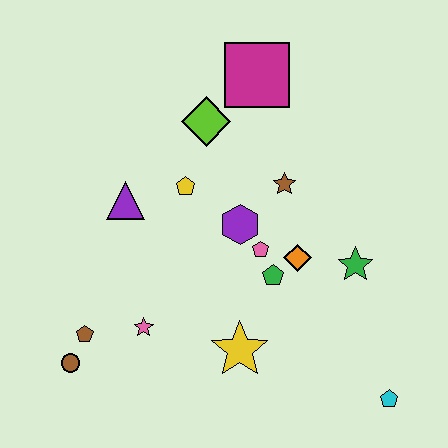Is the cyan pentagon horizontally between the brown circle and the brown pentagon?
No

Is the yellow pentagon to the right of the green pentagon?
No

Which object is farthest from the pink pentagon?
The brown circle is farthest from the pink pentagon.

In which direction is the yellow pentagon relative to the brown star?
The yellow pentagon is to the left of the brown star.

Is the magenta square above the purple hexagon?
Yes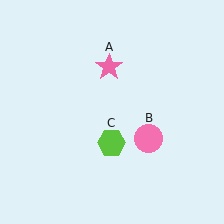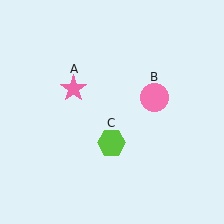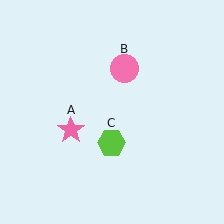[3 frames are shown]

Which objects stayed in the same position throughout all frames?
Lime hexagon (object C) remained stationary.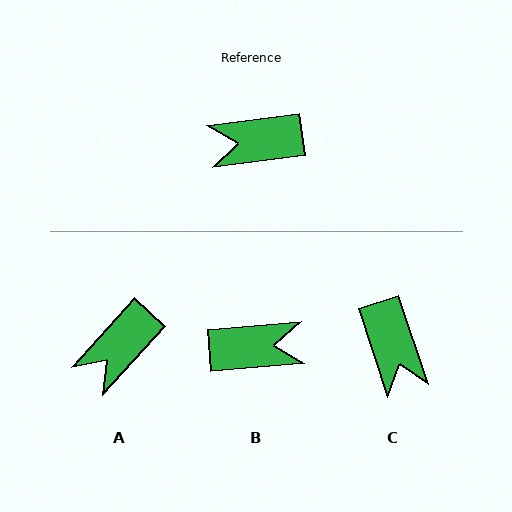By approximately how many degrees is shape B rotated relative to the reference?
Approximately 177 degrees counter-clockwise.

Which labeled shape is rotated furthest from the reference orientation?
B, about 177 degrees away.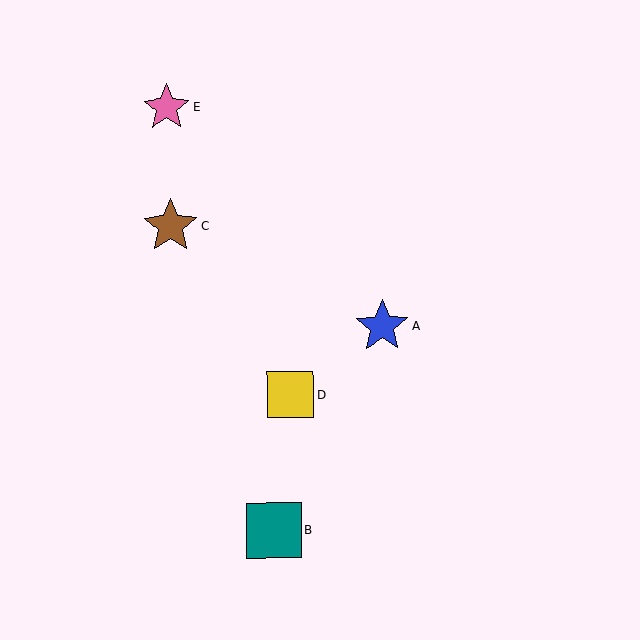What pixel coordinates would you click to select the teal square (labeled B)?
Click at (274, 530) to select the teal square B.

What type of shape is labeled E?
Shape E is a pink star.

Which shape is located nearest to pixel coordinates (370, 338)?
The blue star (labeled A) at (382, 326) is nearest to that location.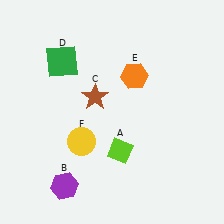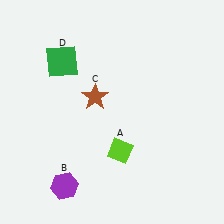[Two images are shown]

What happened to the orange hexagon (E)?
The orange hexagon (E) was removed in Image 2. It was in the top-right area of Image 1.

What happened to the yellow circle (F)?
The yellow circle (F) was removed in Image 2. It was in the bottom-left area of Image 1.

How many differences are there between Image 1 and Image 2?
There are 2 differences between the two images.